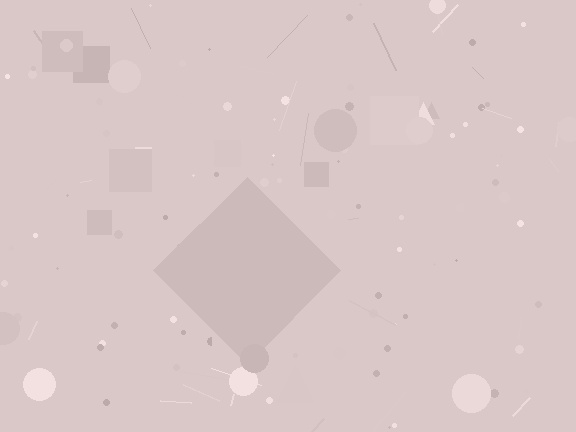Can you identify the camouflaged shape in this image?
The camouflaged shape is a diamond.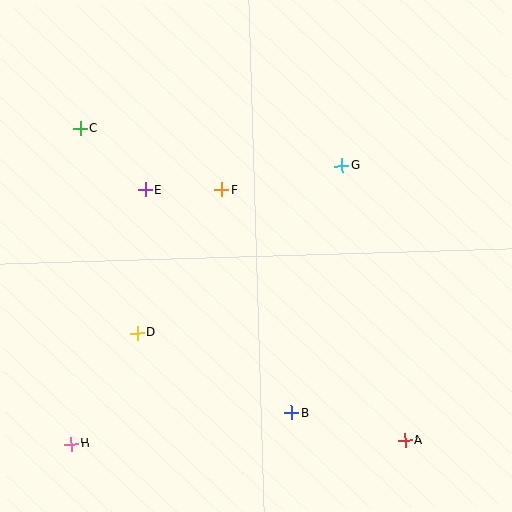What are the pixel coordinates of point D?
Point D is at (138, 333).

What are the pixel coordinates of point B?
Point B is at (291, 413).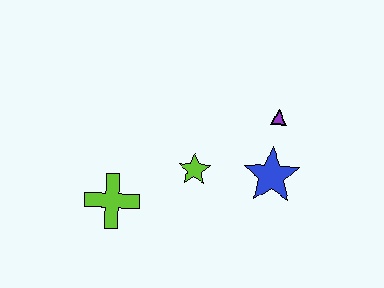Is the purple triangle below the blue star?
No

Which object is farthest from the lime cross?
The purple triangle is farthest from the lime cross.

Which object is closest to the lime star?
The blue star is closest to the lime star.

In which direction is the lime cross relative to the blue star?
The lime cross is to the left of the blue star.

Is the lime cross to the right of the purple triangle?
No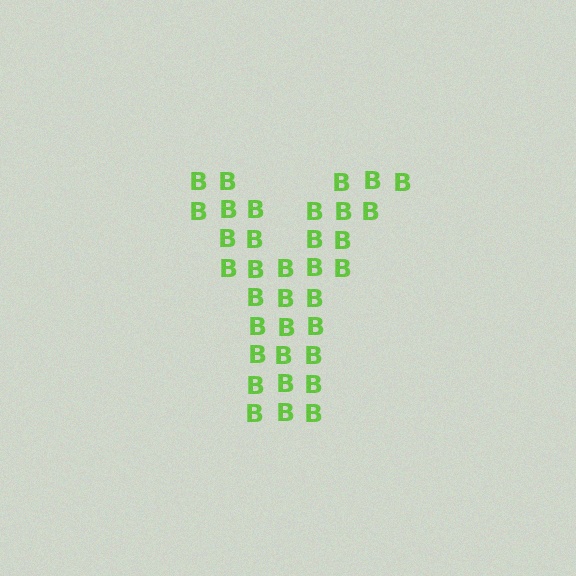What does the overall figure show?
The overall figure shows the letter Y.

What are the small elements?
The small elements are letter B's.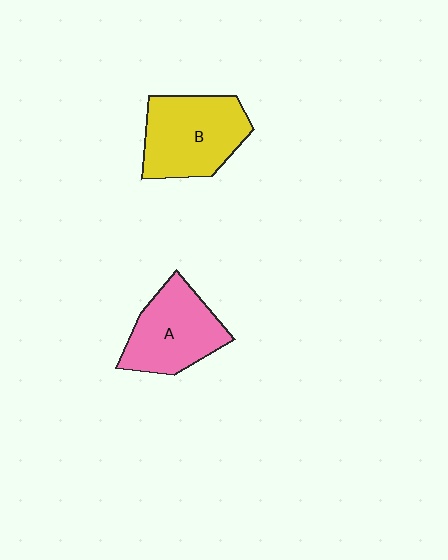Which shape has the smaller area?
Shape A (pink).